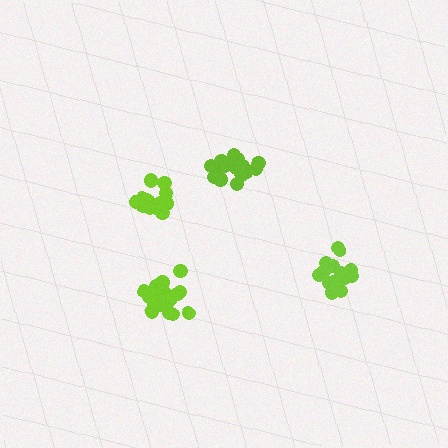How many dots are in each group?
Group 1: 17 dots, Group 2: 14 dots, Group 3: 19 dots, Group 4: 16 dots (66 total).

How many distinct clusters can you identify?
There are 4 distinct clusters.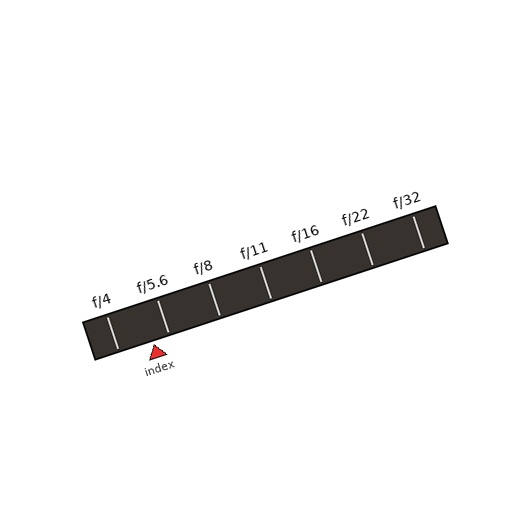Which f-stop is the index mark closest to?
The index mark is closest to f/5.6.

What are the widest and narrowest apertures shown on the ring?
The widest aperture shown is f/4 and the narrowest is f/32.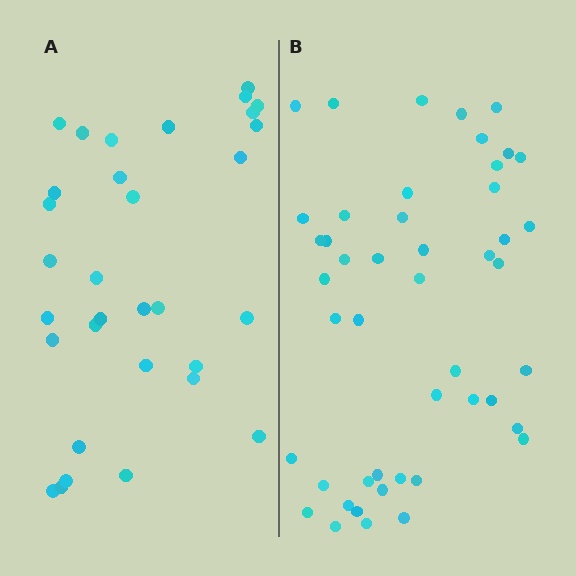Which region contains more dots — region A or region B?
Region B (the right region) has more dots.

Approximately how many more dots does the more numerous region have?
Region B has approximately 15 more dots than region A.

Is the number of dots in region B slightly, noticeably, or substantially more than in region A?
Region B has substantially more. The ratio is roughly 1.5 to 1.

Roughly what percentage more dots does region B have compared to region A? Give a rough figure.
About 45% more.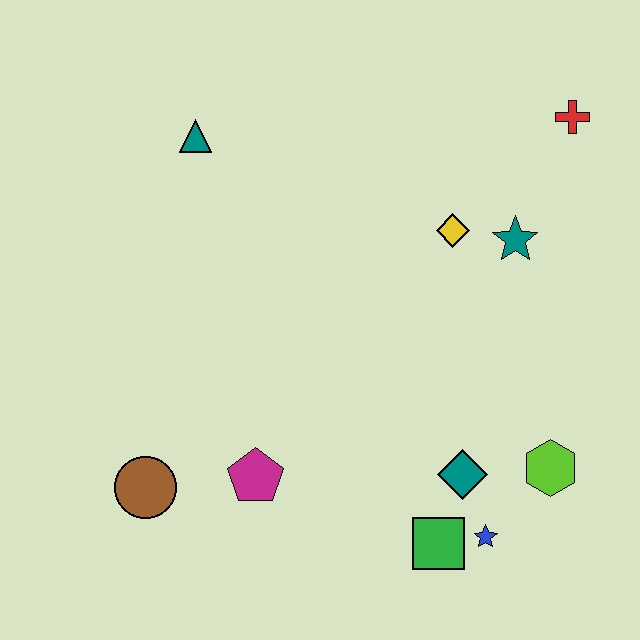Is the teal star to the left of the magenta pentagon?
No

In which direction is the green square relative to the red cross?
The green square is below the red cross.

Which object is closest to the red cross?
The teal star is closest to the red cross.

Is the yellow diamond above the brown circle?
Yes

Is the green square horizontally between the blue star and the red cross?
No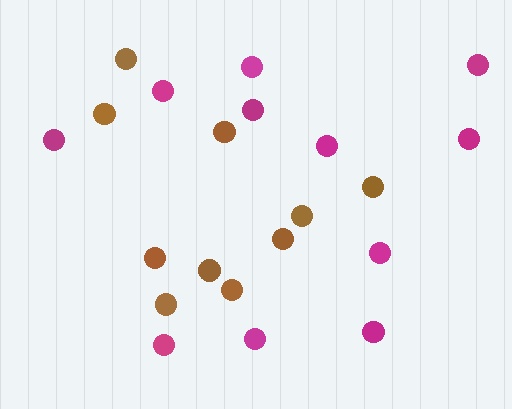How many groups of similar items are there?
There are 2 groups: one group of magenta circles (11) and one group of brown circles (10).